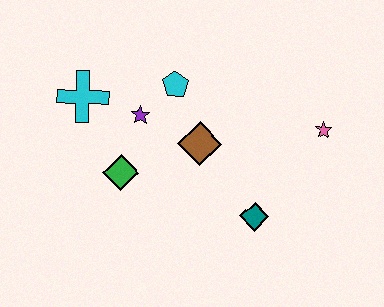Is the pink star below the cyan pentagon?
Yes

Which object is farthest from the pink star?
The cyan cross is farthest from the pink star.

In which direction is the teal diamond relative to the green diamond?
The teal diamond is to the right of the green diamond.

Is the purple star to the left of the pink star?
Yes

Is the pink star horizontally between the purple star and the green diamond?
No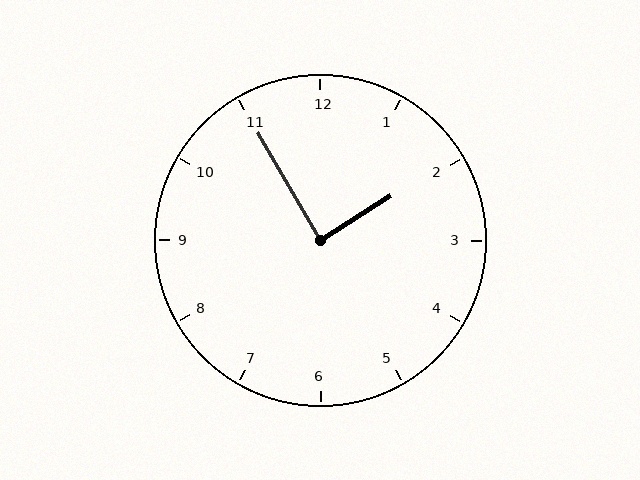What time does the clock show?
1:55.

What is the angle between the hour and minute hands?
Approximately 88 degrees.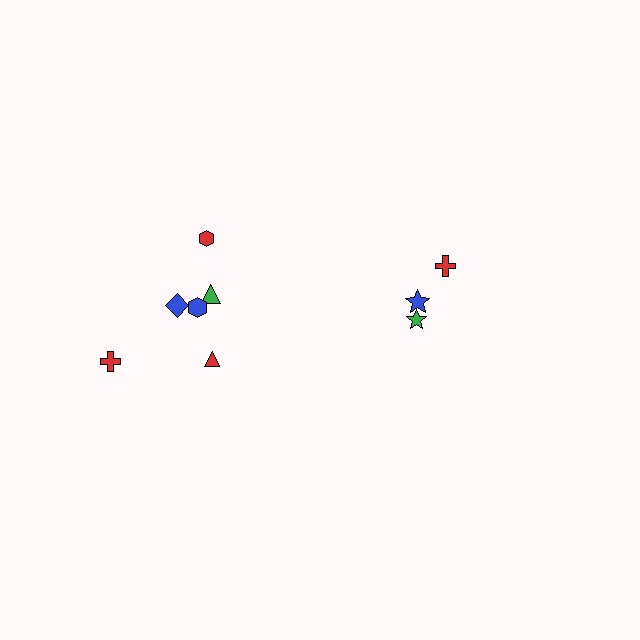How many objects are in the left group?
There are 6 objects.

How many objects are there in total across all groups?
There are 9 objects.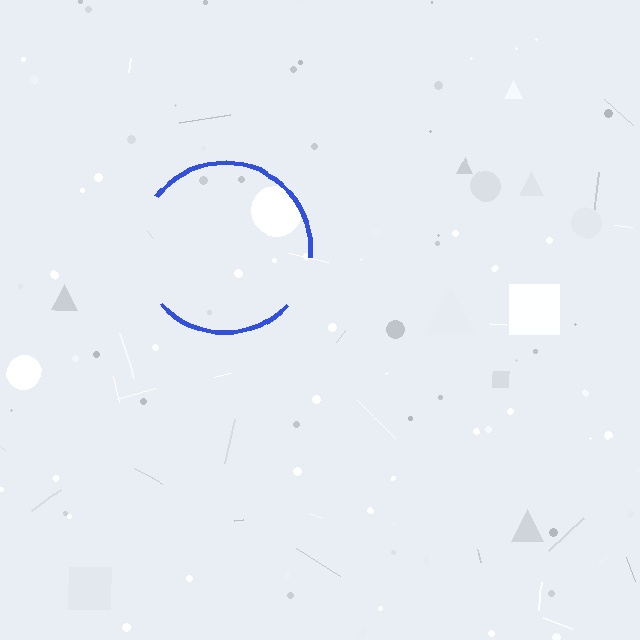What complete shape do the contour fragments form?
The contour fragments form a circle.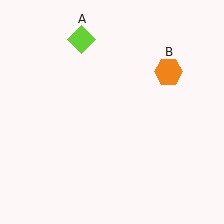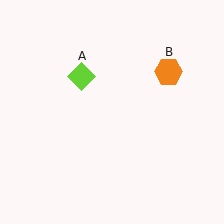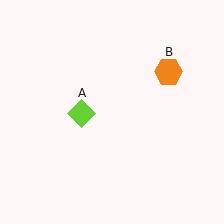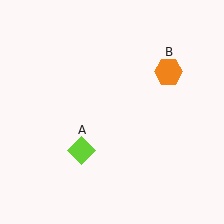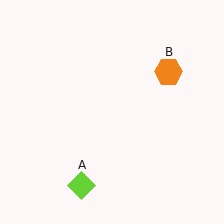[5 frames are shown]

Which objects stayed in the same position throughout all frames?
Orange hexagon (object B) remained stationary.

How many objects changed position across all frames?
1 object changed position: lime diamond (object A).